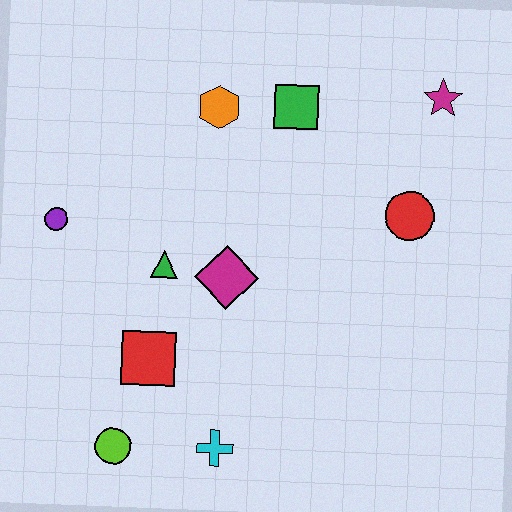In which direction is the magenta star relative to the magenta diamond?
The magenta star is to the right of the magenta diamond.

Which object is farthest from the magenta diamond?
The magenta star is farthest from the magenta diamond.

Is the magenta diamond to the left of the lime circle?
No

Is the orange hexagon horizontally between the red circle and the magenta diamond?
No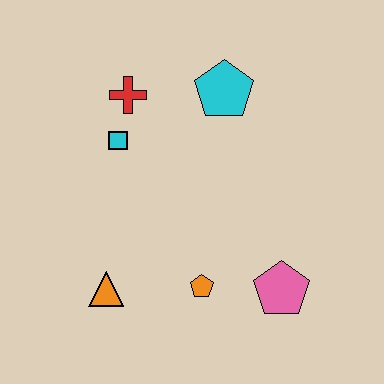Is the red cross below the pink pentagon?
No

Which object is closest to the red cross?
The cyan square is closest to the red cross.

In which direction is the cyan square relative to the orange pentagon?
The cyan square is above the orange pentagon.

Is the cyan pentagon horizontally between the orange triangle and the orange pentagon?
No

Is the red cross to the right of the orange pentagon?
No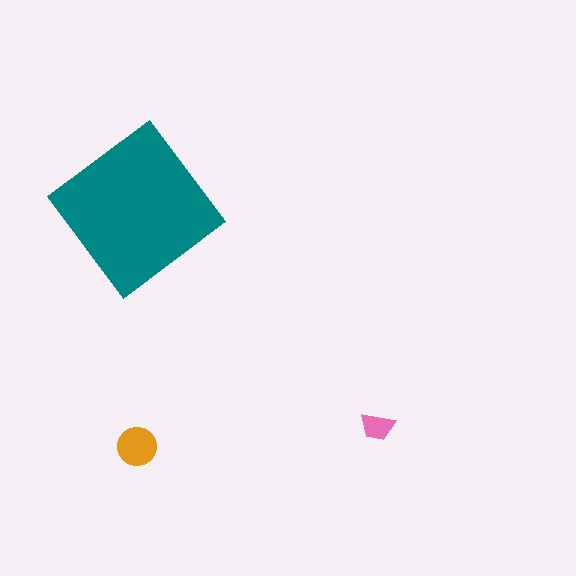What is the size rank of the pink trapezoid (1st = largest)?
3rd.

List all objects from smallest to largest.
The pink trapezoid, the orange circle, the teal diamond.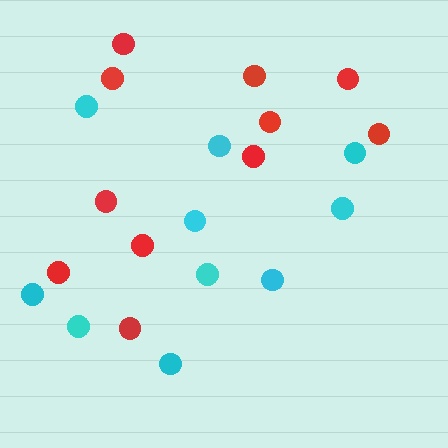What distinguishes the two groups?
There are 2 groups: one group of red circles (11) and one group of cyan circles (10).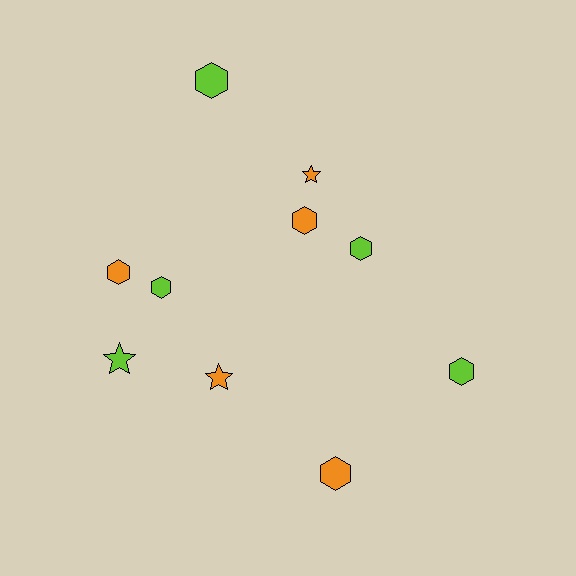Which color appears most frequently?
Lime, with 5 objects.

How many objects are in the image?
There are 10 objects.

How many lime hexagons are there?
There are 4 lime hexagons.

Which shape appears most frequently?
Hexagon, with 7 objects.